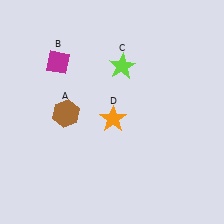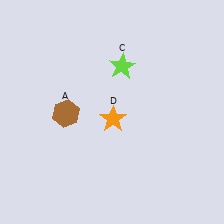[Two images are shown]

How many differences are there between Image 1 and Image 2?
There is 1 difference between the two images.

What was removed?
The magenta diamond (B) was removed in Image 2.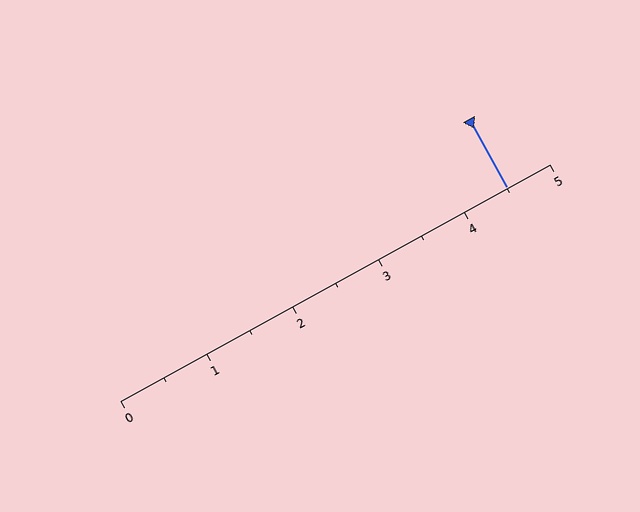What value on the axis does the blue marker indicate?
The marker indicates approximately 4.5.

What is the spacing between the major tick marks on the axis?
The major ticks are spaced 1 apart.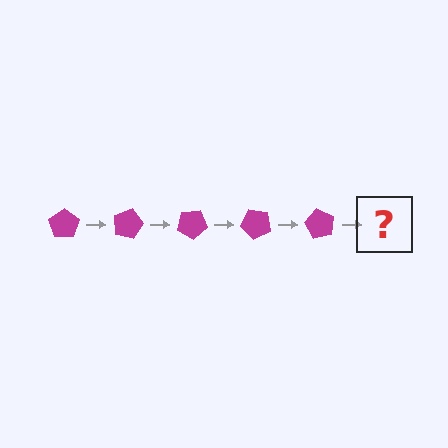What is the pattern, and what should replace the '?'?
The pattern is that the pentagon rotates 15 degrees each step. The '?' should be a magenta pentagon rotated 75 degrees.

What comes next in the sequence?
The next element should be a magenta pentagon rotated 75 degrees.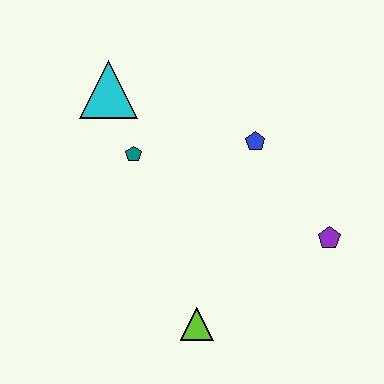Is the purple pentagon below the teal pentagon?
Yes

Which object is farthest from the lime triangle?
The cyan triangle is farthest from the lime triangle.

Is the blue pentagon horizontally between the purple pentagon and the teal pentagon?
Yes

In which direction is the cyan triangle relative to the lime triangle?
The cyan triangle is above the lime triangle.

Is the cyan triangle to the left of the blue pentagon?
Yes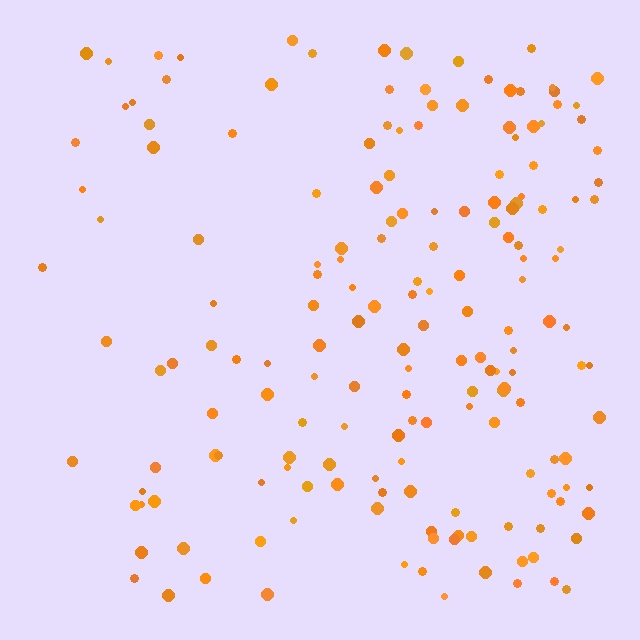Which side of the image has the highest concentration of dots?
The right.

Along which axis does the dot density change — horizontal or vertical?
Horizontal.